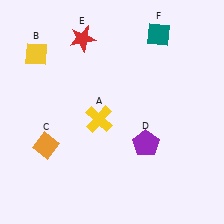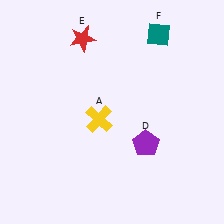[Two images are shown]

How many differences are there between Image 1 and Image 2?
There are 2 differences between the two images.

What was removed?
The yellow diamond (B), the orange diamond (C) were removed in Image 2.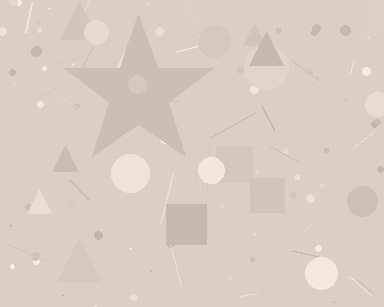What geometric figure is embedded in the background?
A star is embedded in the background.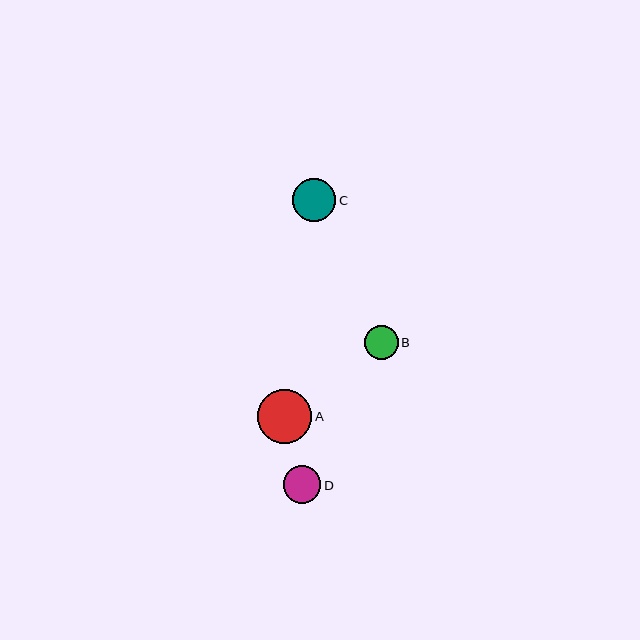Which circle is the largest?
Circle A is the largest with a size of approximately 54 pixels.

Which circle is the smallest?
Circle B is the smallest with a size of approximately 34 pixels.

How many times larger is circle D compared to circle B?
Circle D is approximately 1.1 times the size of circle B.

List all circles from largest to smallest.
From largest to smallest: A, C, D, B.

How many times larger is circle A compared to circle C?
Circle A is approximately 1.3 times the size of circle C.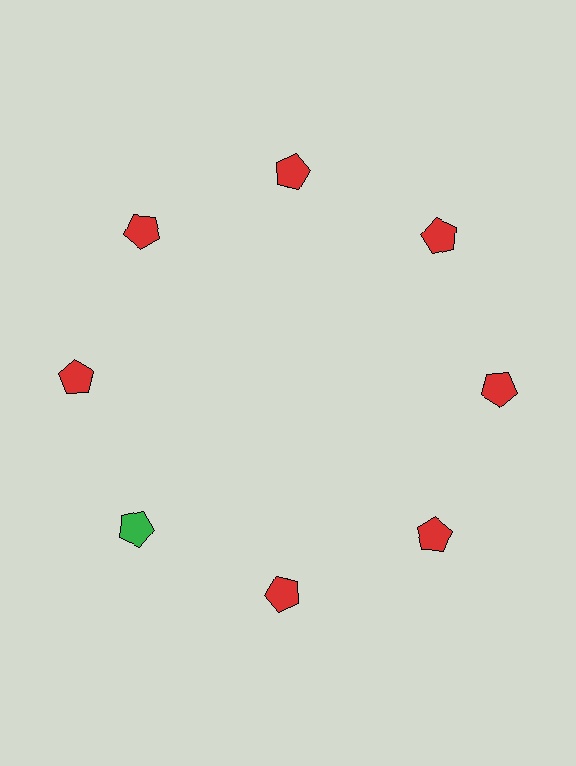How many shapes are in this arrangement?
There are 8 shapes arranged in a ring pattern.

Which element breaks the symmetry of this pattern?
The green pentagon at roughly the 8 o'clock position breaks the symmetry. All other shapes are red pentagons.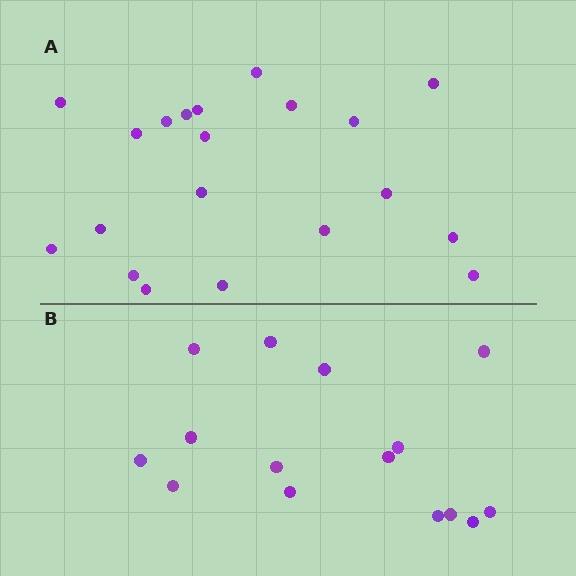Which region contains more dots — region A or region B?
Region A (the top region) has more dots.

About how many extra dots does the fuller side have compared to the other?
Region A has about 5 more dots than region B.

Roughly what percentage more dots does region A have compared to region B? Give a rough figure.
About 35% more.